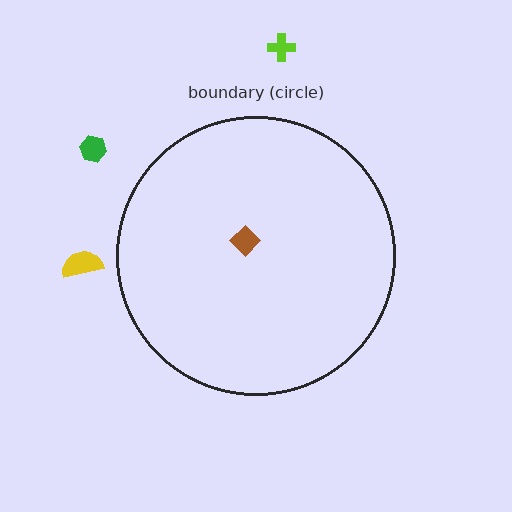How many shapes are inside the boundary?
1 inside, 3 outside.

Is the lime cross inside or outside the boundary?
Outside.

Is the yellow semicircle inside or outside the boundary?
Outside.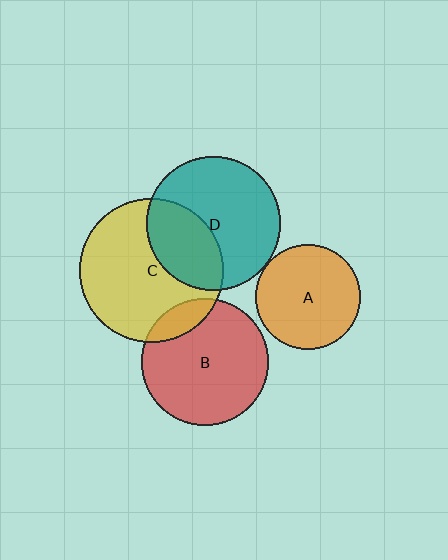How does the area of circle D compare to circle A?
Approximately 1.6 times.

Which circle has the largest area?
Circle C (yellow).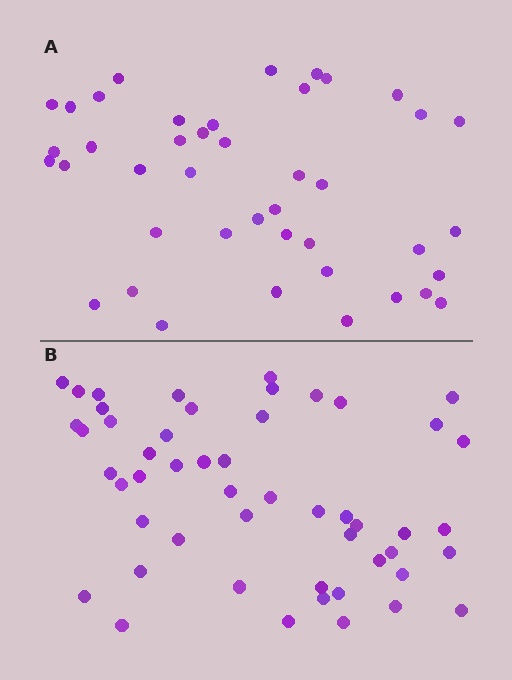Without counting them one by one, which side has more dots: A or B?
Region B (the bottom region) has more dots.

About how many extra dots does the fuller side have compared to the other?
Region B has roughly 8 or so more dots than region A.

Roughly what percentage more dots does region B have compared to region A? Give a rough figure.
About 20% more.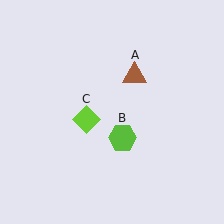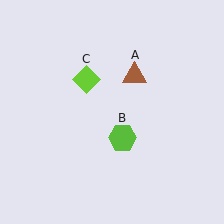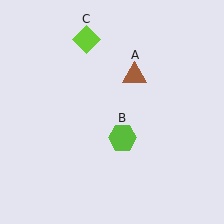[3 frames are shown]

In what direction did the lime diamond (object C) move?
The lime diamond (object C) moved up.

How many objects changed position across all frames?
1 object changed position: lime diamond (object C).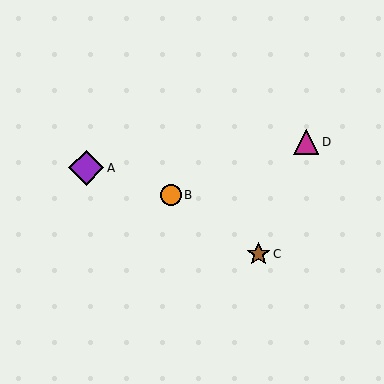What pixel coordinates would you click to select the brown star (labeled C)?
Click at (259, 254) to select the brown star C.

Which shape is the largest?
The purple diamond (labeled A) is the largest.